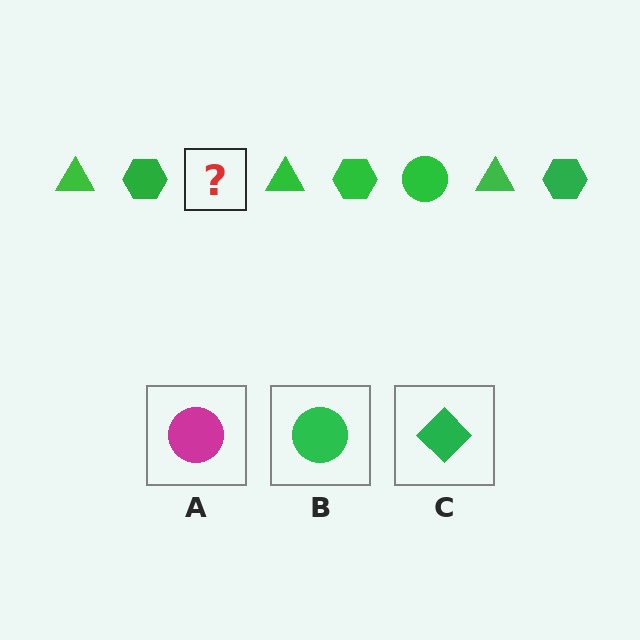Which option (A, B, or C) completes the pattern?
B.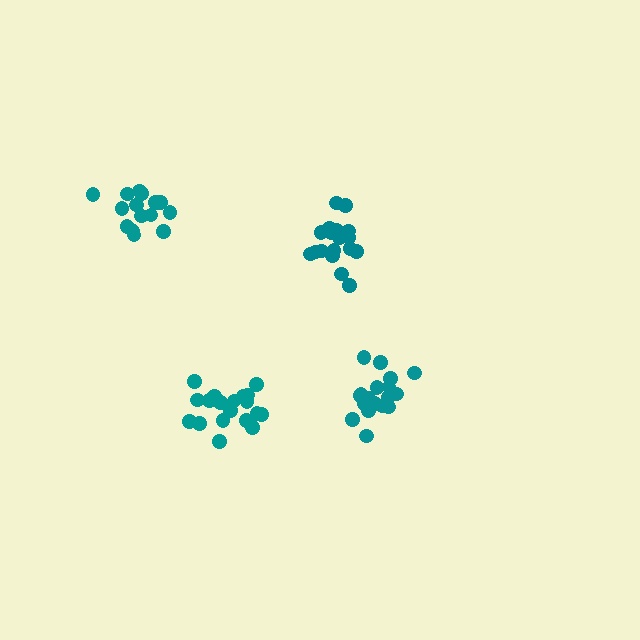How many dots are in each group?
Group 1: 19 dots, Group 2: 21 dots, Group 3: 16 dots, Group 4: 20 dots (76 total).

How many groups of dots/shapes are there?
There are 4 groups.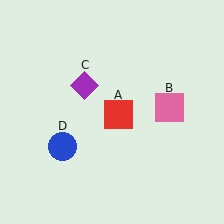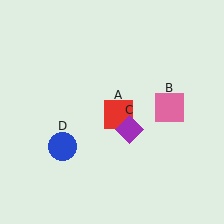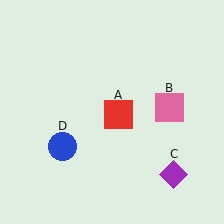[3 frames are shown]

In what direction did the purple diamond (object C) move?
The purple diamond (object C) moved down and to the right.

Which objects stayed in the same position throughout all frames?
Red square (object A) and pink square (object B) and blue circle (object D) remained stationary.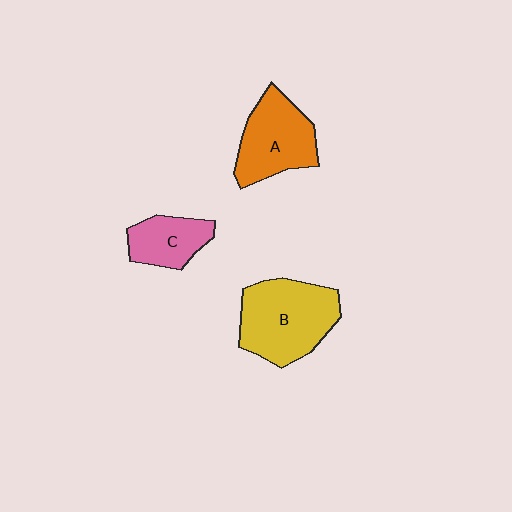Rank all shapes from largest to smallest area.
From largest to smallest: B (yellow), A (orange), C (pink).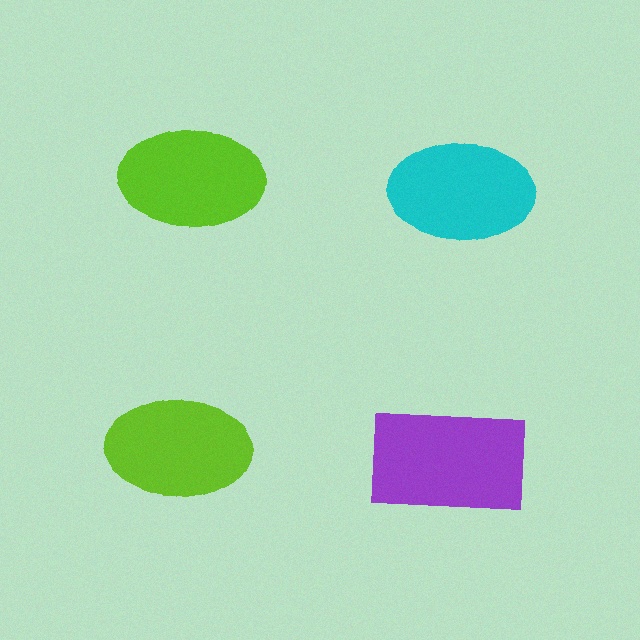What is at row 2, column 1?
A lime ellipse.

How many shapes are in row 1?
2 shapes.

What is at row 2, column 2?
A purple rectangle.